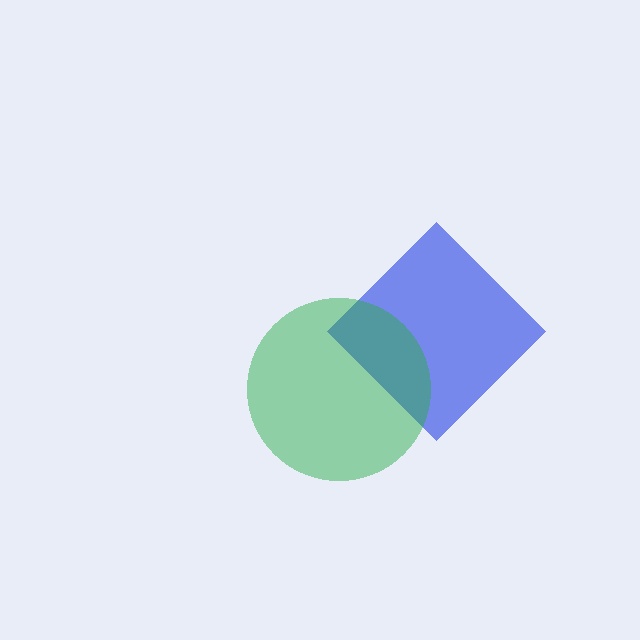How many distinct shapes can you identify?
There are 2 distinct shapes: a blue diamond, a green circle.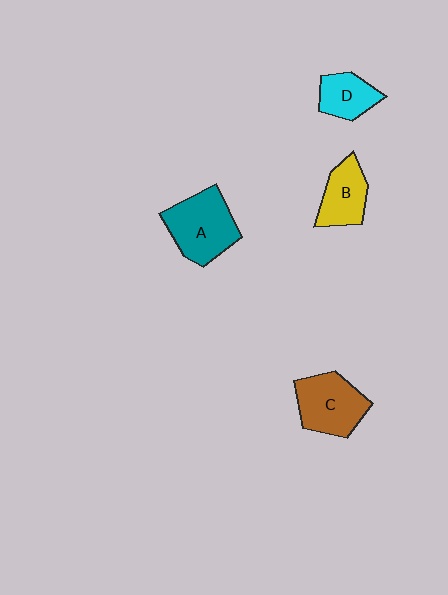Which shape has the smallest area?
Shape D (cyan).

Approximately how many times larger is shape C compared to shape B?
Approximately 1.3 times.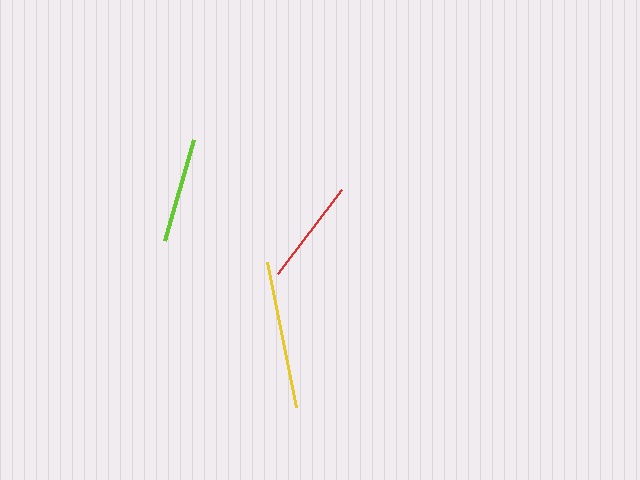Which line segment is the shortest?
The lime line is the shortest at approximately 105 pixels.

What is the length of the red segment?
The red segment is approximately 105 pixels long.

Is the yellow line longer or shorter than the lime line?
The yellow line is longer than the lime line.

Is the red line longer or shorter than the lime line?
The red line is longer than the lime line.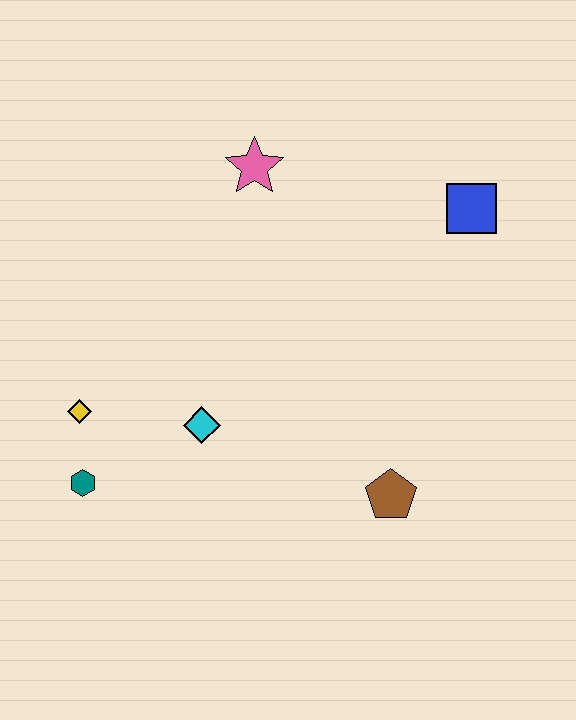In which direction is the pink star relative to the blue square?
The pink star is to the left of the blue square.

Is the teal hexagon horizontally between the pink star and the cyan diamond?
No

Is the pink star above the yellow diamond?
Yes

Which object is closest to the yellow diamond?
The teal hexagon is closest to the yellow diamond.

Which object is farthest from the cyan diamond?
The blue square is farthest from the cyan diamond.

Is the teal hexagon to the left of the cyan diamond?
Yes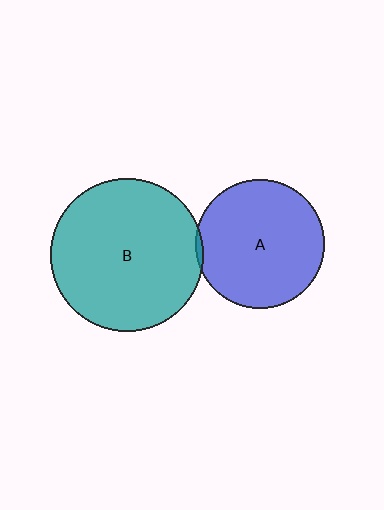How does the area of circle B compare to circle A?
Approximately 1.4 times.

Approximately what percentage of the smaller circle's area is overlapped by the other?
Approximately 5%.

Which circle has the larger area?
Circle B (teal).